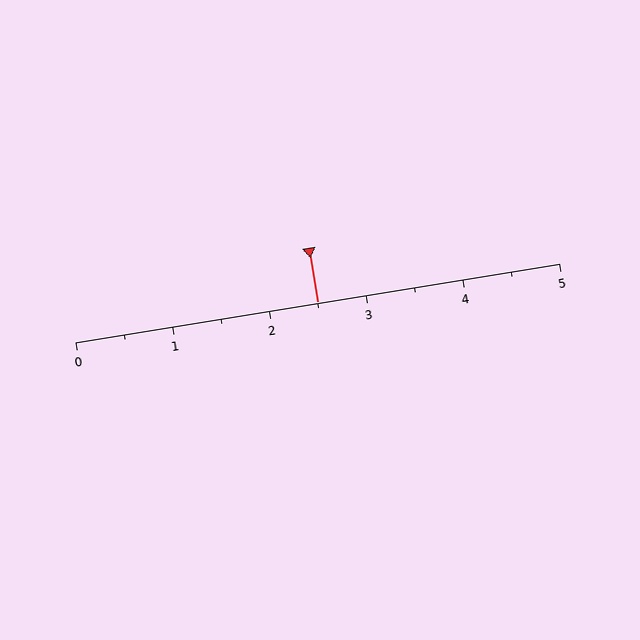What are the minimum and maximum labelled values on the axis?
The axis runs from 0 to 5.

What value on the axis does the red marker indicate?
The marker indicates approximately 2.5.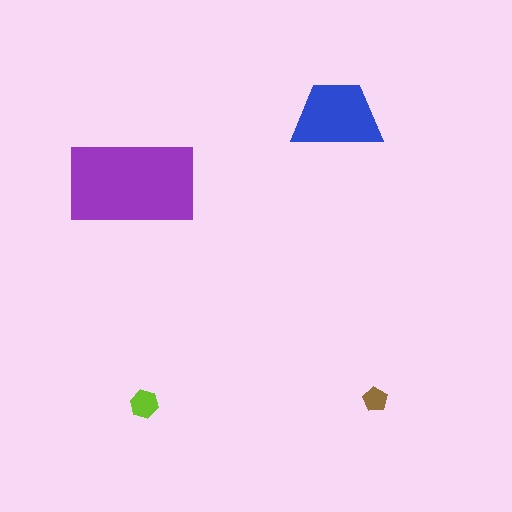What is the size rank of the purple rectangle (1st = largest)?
1st.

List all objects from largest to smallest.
The purple rectangle, the blue trapezoid, the lime hexagon, the brown pentagon.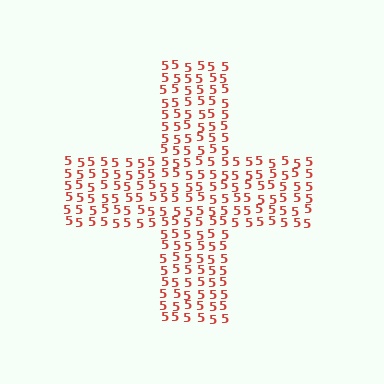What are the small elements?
The small elements are digit 5's.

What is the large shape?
The large shape is a cross.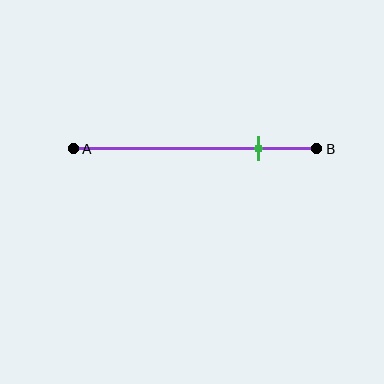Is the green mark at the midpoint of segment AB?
No, the mark is at about 75% from A, not at the 50% midpoint.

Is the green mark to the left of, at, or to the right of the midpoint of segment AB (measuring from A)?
The green mark is to the right of the midpoint of segment AB.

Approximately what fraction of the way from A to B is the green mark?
The green mark is approximately 75% of the way from A to B.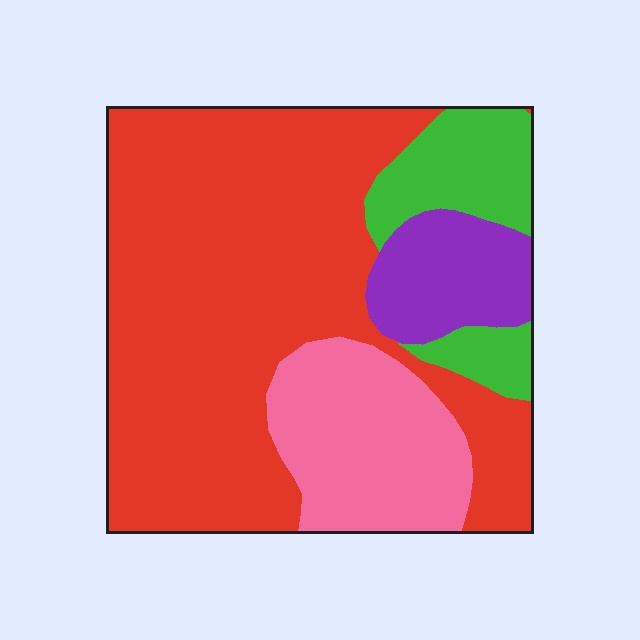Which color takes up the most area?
Red, at roughly 60%.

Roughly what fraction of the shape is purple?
Purple covers about 10% of the shape.